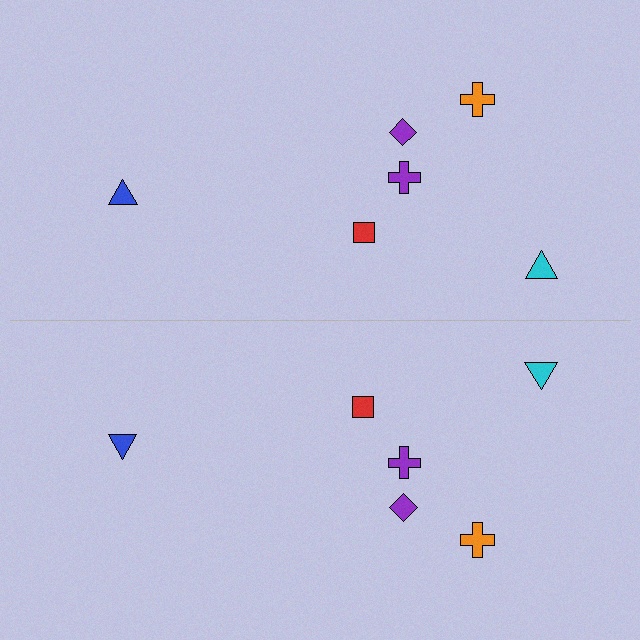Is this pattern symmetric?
Yes, this pattern has bilateral (reflection) symmetry.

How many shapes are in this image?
There are 12 shapes in this image.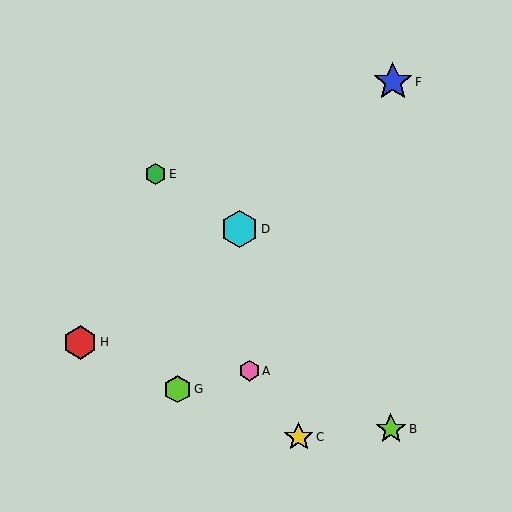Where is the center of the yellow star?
The center of the yellow star is at (299, 437).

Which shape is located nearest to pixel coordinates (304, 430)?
The yellow star (labeled C) at (299, 437) is nearest to that location.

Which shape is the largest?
The blue star (labeled F) is the largest.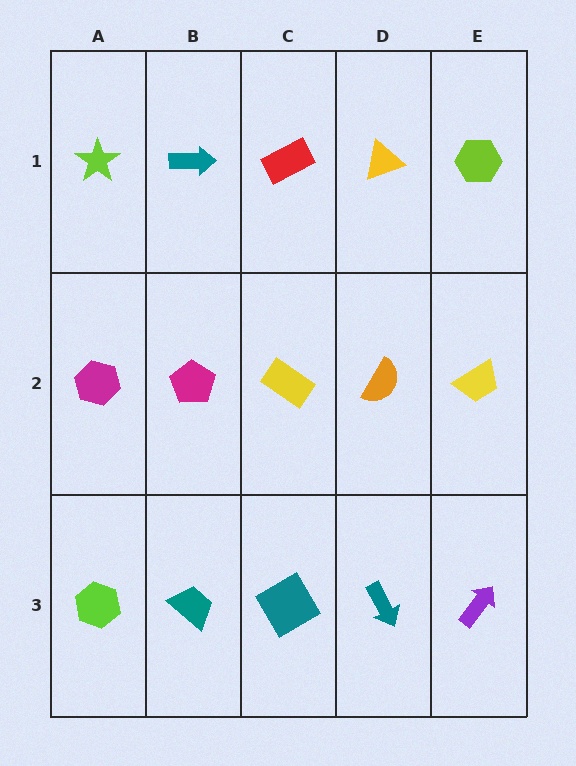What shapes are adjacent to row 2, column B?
A teal arrow (row 1, column B), a teal trapezoid (row 3, column B), a magenta hexagon (row 2, column A), a yellow rectangle (row 2, column C).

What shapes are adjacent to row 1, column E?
A yellow trapezoid (row 2, column E), a yellow triangle (row 1, column D).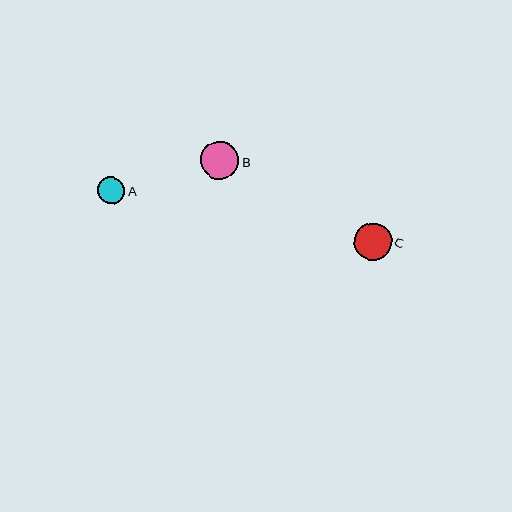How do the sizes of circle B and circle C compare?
Circle B and circle C are approximately the same size.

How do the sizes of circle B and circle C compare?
Circle B and circle C are approximately the same size.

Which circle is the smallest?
Circle A is the smallest with a size of approximately 27 pixels.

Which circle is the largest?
Circle B is the largest with a size of approximately 38 pixels.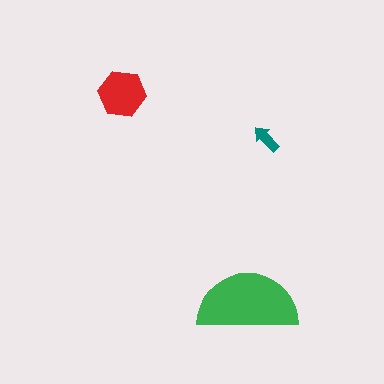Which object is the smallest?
The teal arrow.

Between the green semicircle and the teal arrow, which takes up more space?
The green semicircle.